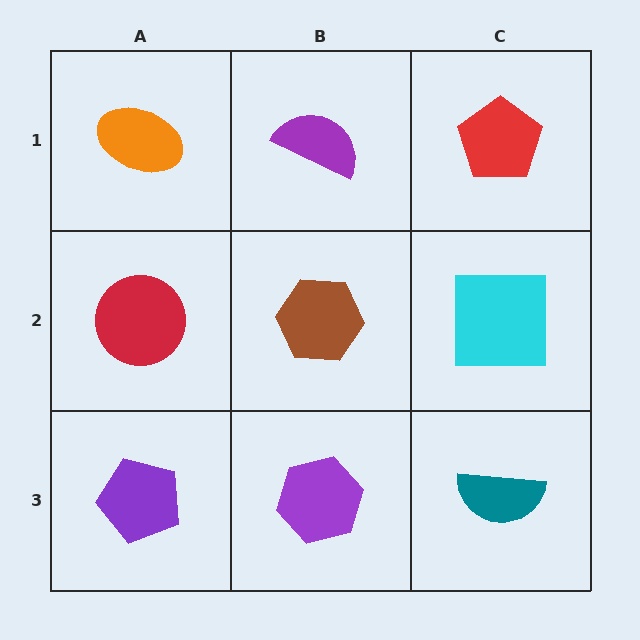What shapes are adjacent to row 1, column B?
A brown hexagon (row 2, column B), an orange ellipse (row 1, column A), a red pentagon (row 1, column C).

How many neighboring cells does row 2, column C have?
3.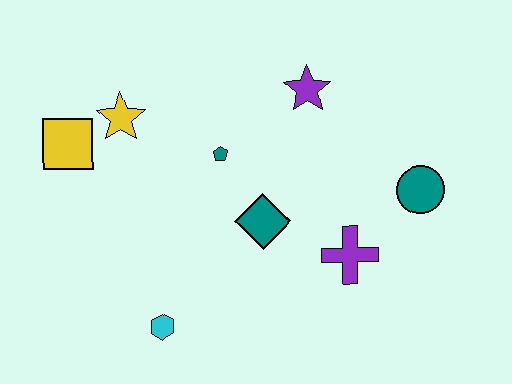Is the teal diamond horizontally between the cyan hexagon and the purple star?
Yes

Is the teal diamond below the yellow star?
Yes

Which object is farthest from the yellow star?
The teal circle is farthest from the yellow star.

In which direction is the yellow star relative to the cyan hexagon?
The yellow star is above the cyan hexagon.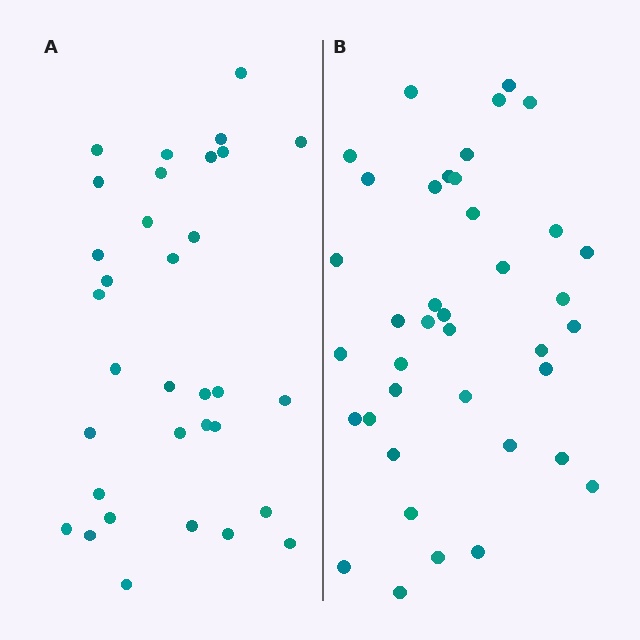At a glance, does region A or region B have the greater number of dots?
Region B (the right region) has more dots.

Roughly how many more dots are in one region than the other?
Region B has about 6 more dots than region A.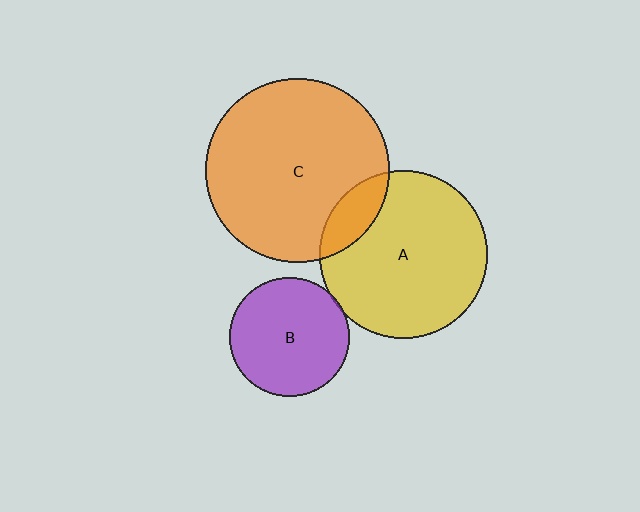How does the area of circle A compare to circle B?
Approximately 2.0 times.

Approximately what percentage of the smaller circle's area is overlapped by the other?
Approximately 5%.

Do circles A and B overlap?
Yes.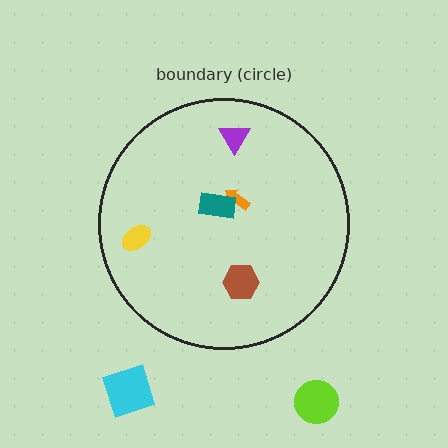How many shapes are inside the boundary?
5 inside, 2 outside.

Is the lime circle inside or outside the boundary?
Outside.